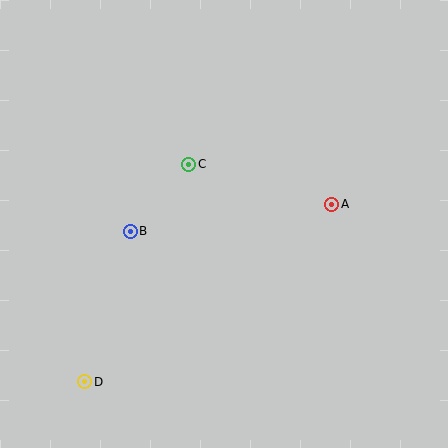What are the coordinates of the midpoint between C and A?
The midpoint between C and A is at (260, 184).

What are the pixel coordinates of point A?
Point A is at (332, 204).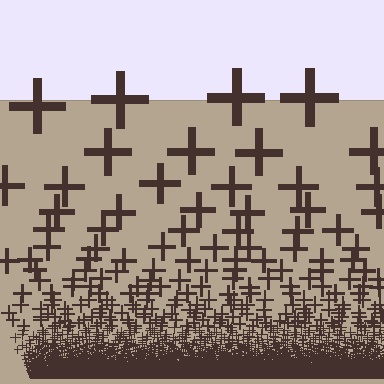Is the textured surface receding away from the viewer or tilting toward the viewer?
The surface appears to tilt toward the viewer. Texture elements get larger and sparser toward the top.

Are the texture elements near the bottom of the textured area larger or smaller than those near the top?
Smaller. The gradient is inverted — elements near the bottom are smaller and denser.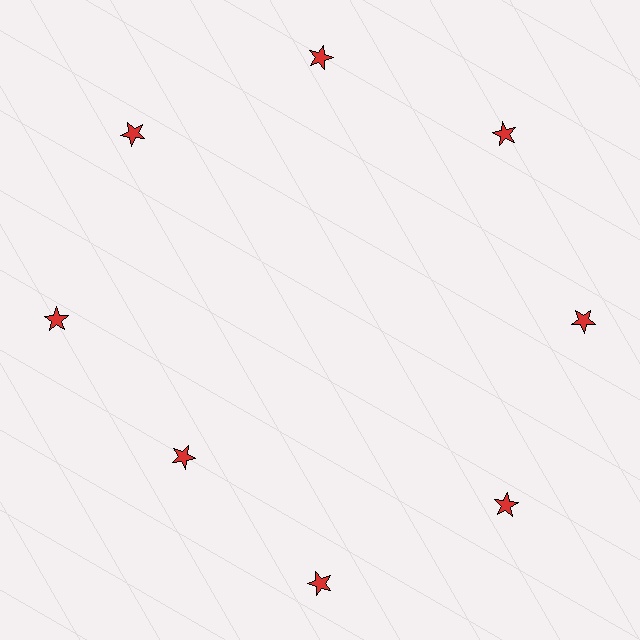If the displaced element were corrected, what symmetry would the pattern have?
It would have 8-fold rotational symmetry — the pattern would map onto itself every 45 degrees.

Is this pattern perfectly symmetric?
No. The 8 red stars are arranged in a ring, but one element near the 8 o'clock position is pulled inward toward the center, breaking the 8-fold rotational symmetry.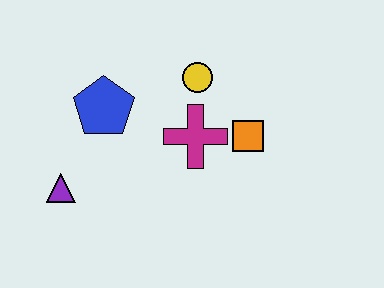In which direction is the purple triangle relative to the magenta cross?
The purple triangle is to the left of the magenta cross.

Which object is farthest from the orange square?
The purple triangle is farthest from the orange square.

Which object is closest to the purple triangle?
The blue pentagon is closest to the purple triangle.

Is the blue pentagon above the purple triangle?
Yes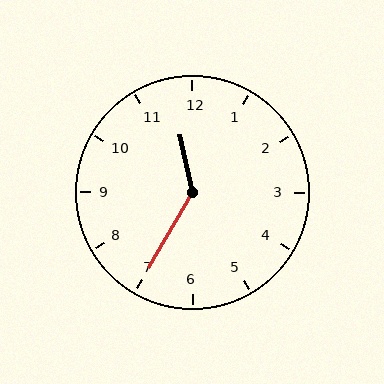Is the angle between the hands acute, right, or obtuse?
It is obtuse.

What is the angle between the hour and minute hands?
Approximately 138 degrees.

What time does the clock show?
11:35.